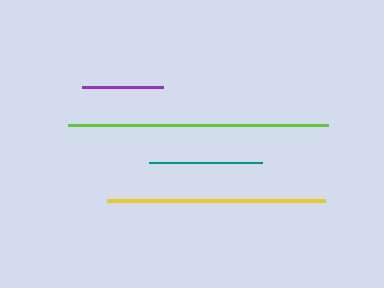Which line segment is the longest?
The lime line is the longest at approximately 261 pixels.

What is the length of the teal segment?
The teal segment is approximately 113 pixels long.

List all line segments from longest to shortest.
From longest to shortest: lime, yellow, teal, purple.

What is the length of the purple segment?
The purple segment is approximately 81 pixels long.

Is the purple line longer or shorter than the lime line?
The lime line is longer than the purple line.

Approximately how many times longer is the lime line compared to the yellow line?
The lime line is approximately 1.2 times the length of the yellow line.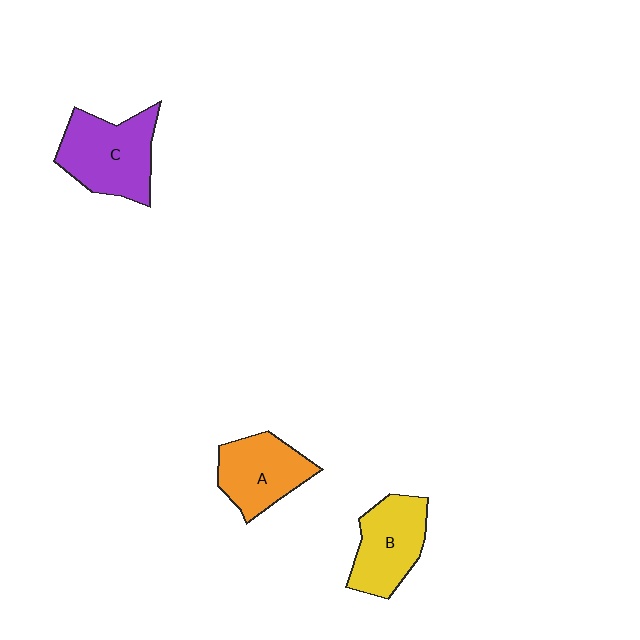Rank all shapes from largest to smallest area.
From largest to smallest: C (purple), B (yellow), A (orange).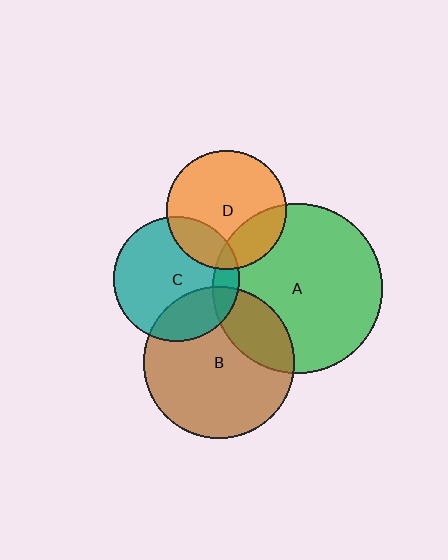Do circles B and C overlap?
Yes.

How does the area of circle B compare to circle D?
Approximately 1.6 times.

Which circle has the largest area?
Circle A (green).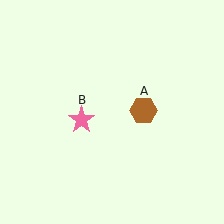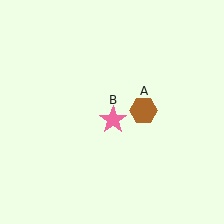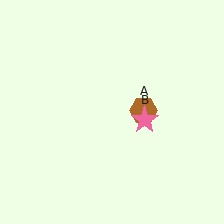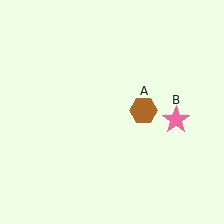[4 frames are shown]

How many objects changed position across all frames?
1 object changed position: pink star (object B).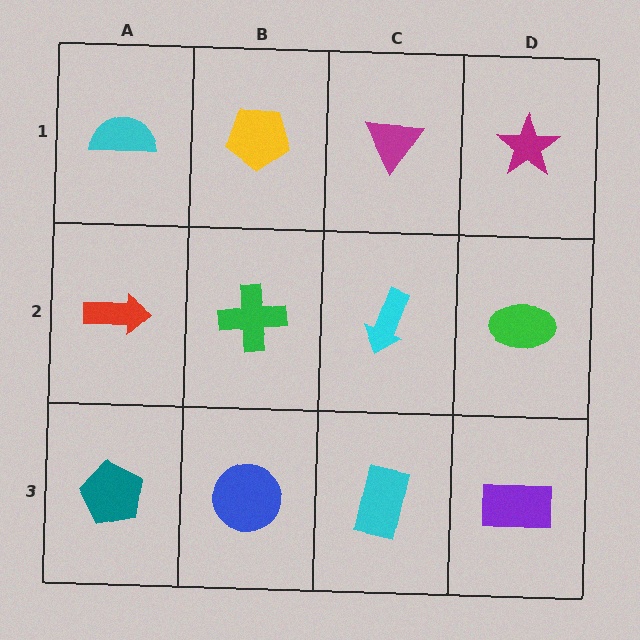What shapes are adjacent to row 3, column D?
A green ellipse (row 2, column D), a cyan rectangle (row 3, column C).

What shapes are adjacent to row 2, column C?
A magenta triangle (row 1, column C), a cyan rectangle (row 3, column C), a green cross (row 2, column B), a green ellipse (row 2, column D).